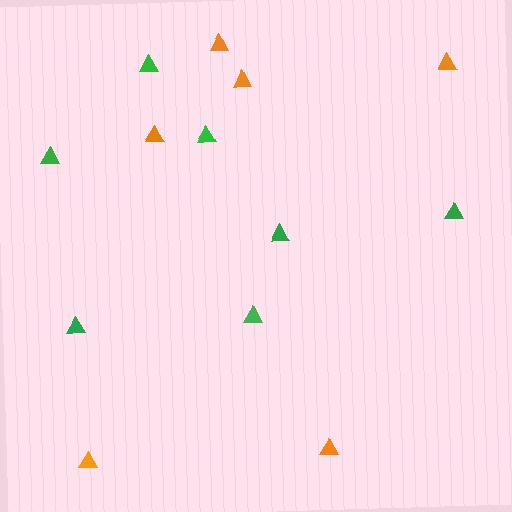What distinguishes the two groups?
There are 2 groups: one group of orange triangles (6) and one group of green triangles (7).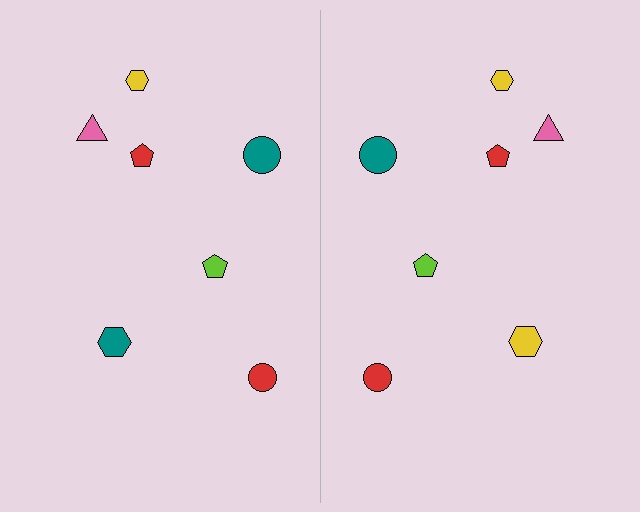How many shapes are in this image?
There are 14 shapes in this image.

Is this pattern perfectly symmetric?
No, the pattern is not perfectly symmetric. The yellow hexagon on the right side breaks the symmetry — its mirror counterpart is teal.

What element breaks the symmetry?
The yellow hexagon on the right side breaks the symmetry — its mirror counterpart is teal.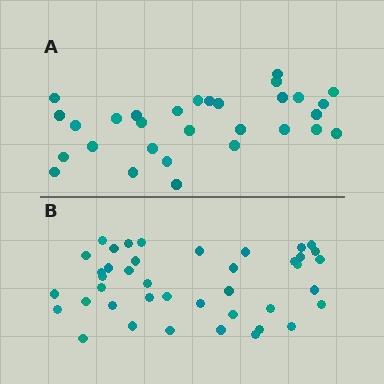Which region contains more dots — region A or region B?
Region B (the bottom region) has more dots.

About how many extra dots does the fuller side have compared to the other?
Region B has roughly 12 or so more dots than region A.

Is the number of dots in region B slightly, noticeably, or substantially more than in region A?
Region B has noticeably more, but not dramatically so. The ratio is roughly 1.4 to 1.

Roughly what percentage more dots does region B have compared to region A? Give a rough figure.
About 35% more.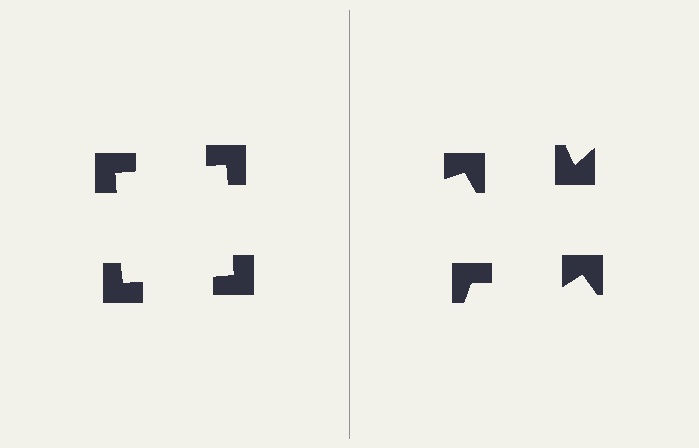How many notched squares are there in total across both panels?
8 — 4 on each side.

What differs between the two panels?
The notched squares are positioned identically on both sides; only the wedge orientations differ. On the left they align to a square; on the right they are misaligned.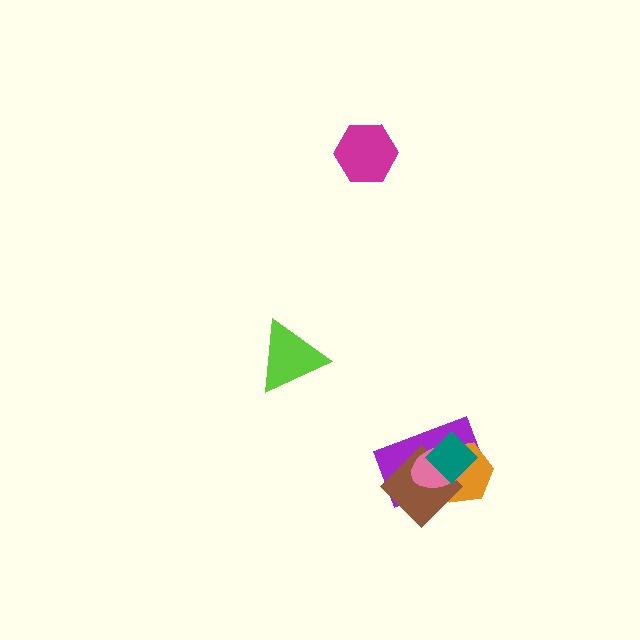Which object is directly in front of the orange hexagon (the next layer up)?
The brown diamond is directly in front of the orange hexagon.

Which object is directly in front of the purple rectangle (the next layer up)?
The orange hexagon is directly in front of the purple rectangle.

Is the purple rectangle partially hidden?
Yes, it is partially covered by another shape.